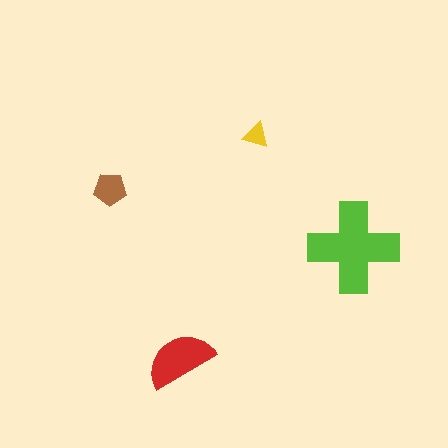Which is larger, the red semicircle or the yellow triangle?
The red semicircle.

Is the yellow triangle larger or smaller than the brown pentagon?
Smaller.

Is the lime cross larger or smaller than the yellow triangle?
Larger.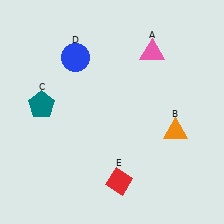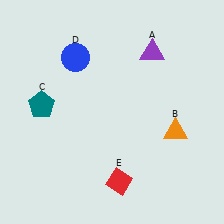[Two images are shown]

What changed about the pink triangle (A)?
In Image 1, A is pink. In Image 2, it changed to purple.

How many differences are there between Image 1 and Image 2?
There is 1 difference between the two images.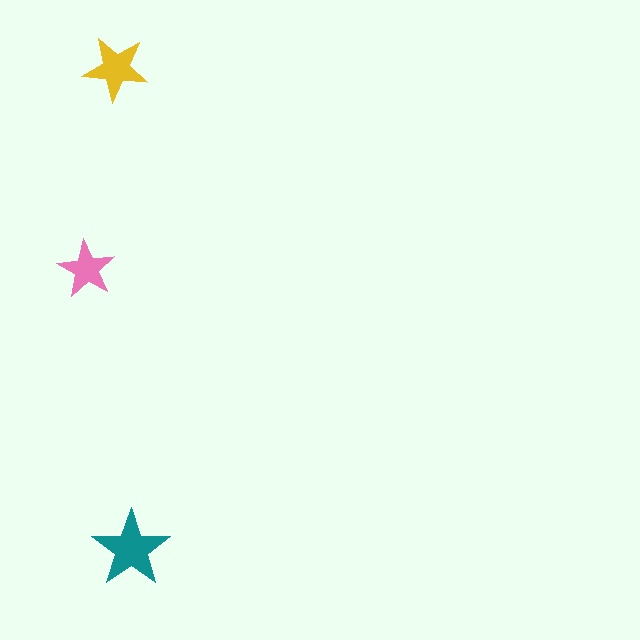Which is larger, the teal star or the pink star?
The teal one.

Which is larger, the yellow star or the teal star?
The teal one.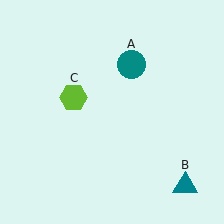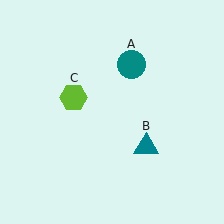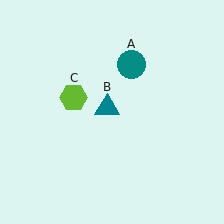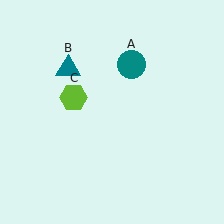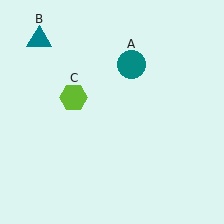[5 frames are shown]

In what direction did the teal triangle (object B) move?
The teal triangle (object B) moved up and to the left.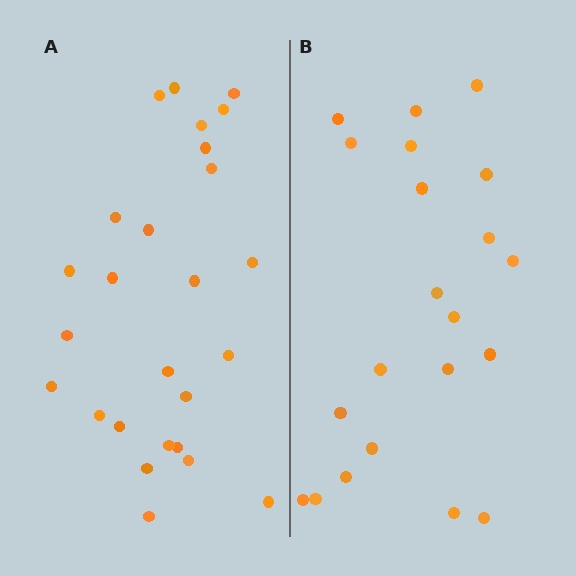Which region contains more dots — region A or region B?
Region A (the left region) has more dots.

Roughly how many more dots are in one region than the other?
Region A has about 5 more dots than region B.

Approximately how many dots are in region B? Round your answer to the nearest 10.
About 20 dots. (The exact count is 21, which rounds to 20.)